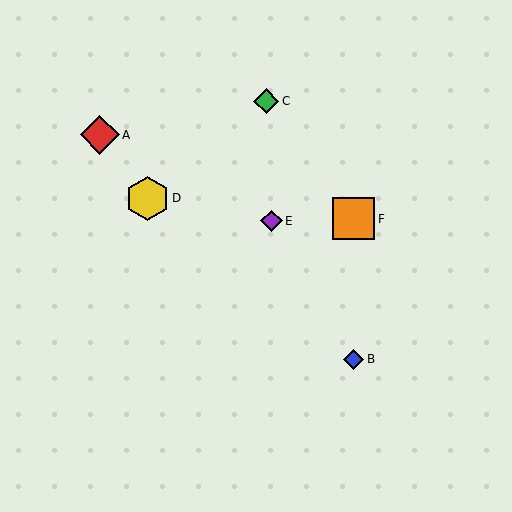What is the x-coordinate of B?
Object B is at x≈354.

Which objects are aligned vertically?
Objects B, F are aligned vertically.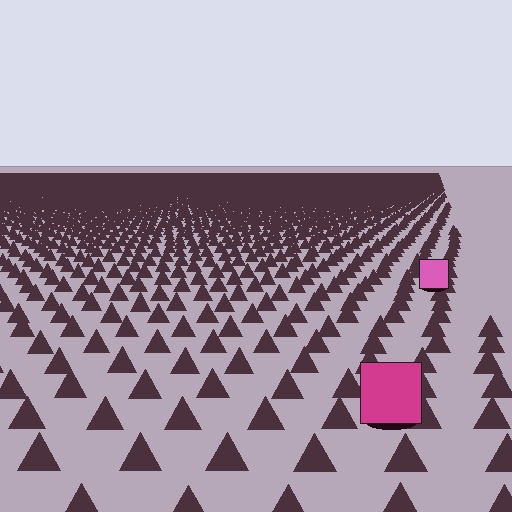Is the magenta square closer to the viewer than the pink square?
Yes. The magenta square is closer — you can tell from the texture gradient: the ground texture is coarser near it.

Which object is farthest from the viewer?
The pink square is farthest from the viewer. It appears smaller and the ground texture around it is denser.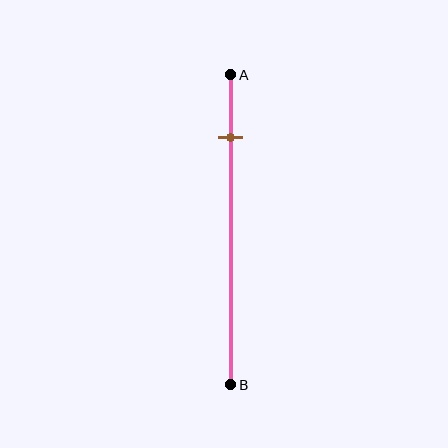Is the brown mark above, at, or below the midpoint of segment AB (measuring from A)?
The brown mark is above the midpoint of segment AB.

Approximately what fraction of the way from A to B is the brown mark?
The brown mark is approximately 20% of the way from A to B.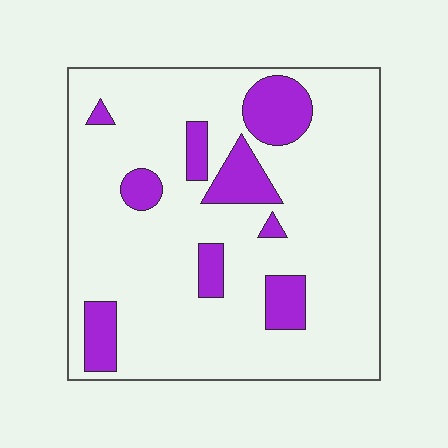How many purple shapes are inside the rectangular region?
9.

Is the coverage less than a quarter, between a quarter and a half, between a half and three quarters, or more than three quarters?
Less than a quarter.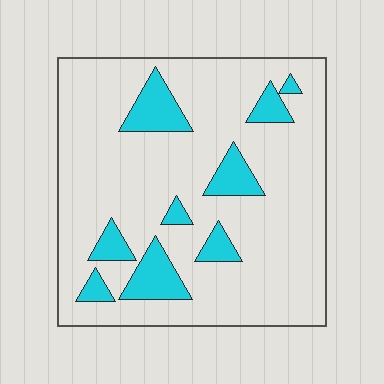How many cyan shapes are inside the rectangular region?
9.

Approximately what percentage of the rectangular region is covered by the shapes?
Approximately 15%.